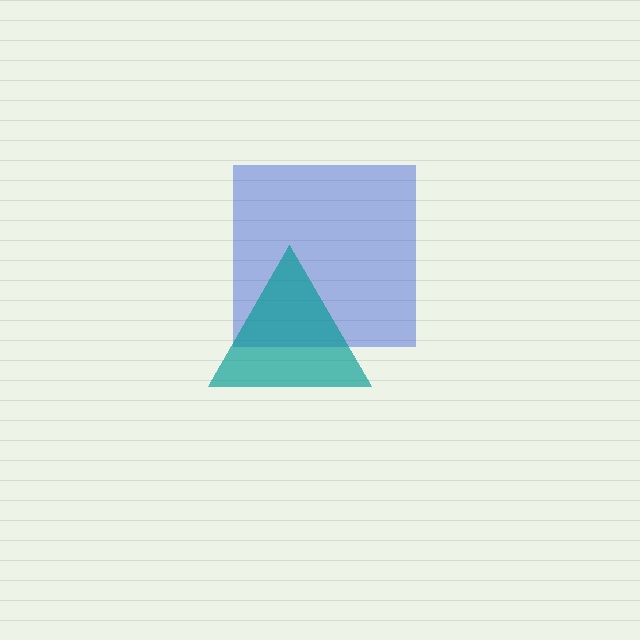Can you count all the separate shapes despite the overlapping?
Yes, there are 2 separate shapes.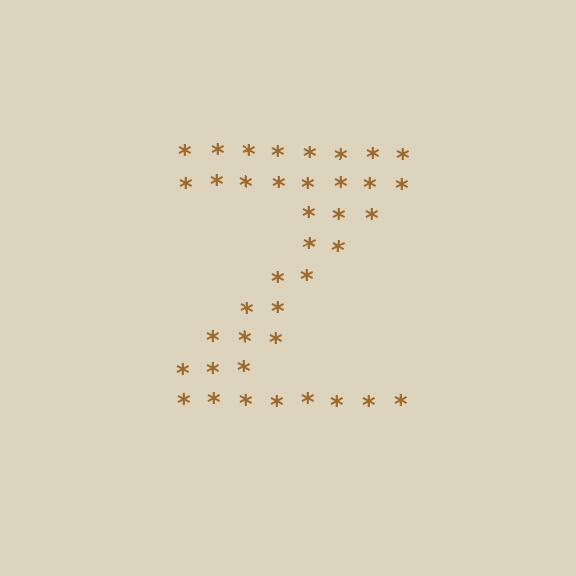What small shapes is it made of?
It is made of small asterisks.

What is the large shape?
The large shape is the letter Z.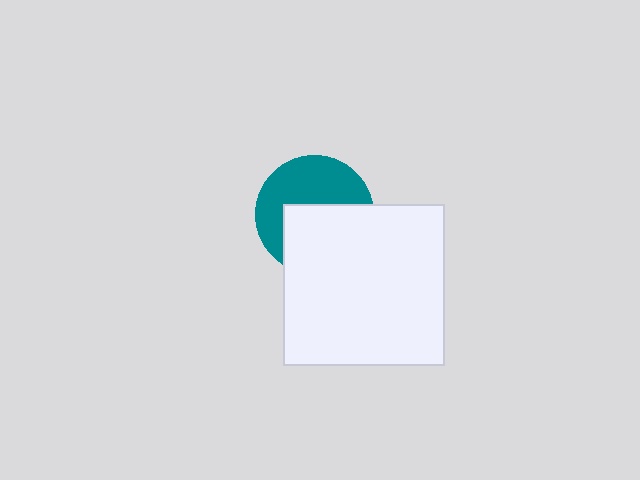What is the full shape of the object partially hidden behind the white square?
The partially hidden object is a teal circle.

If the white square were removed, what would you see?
You would see the complete teal circle.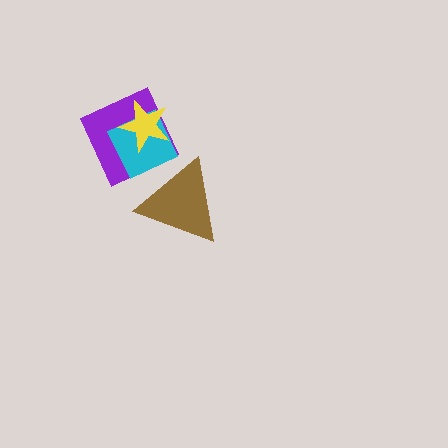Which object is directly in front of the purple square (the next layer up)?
The cyan diamond is directly in front of the purple square.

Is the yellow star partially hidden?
No, no other shape covers it.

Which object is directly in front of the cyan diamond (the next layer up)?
The yellow star is directly in front of the cyan diamond.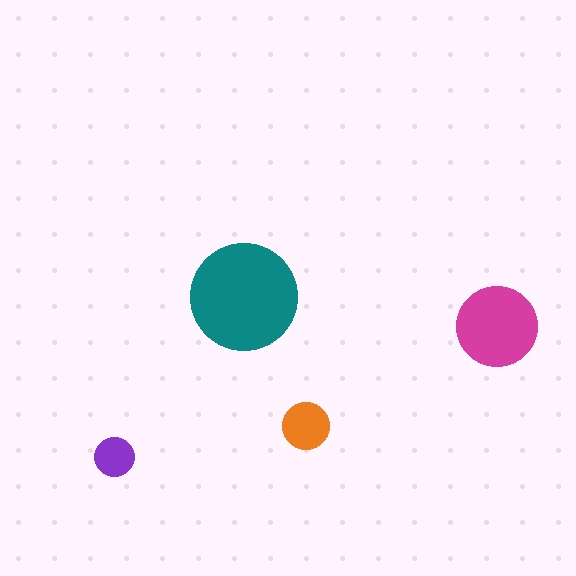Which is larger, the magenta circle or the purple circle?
The magenta one.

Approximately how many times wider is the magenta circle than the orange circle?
About 1.5 times wider.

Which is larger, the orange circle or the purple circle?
The orange one.